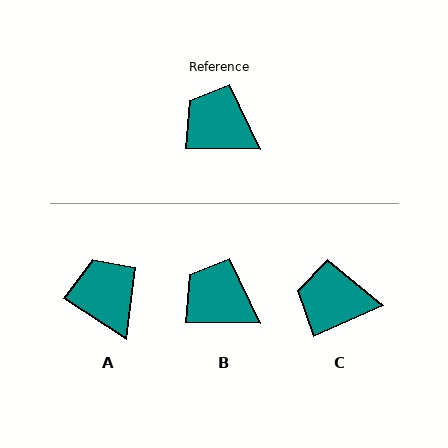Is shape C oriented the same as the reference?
No, it is off by about 25 degrees.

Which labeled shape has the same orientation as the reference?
B.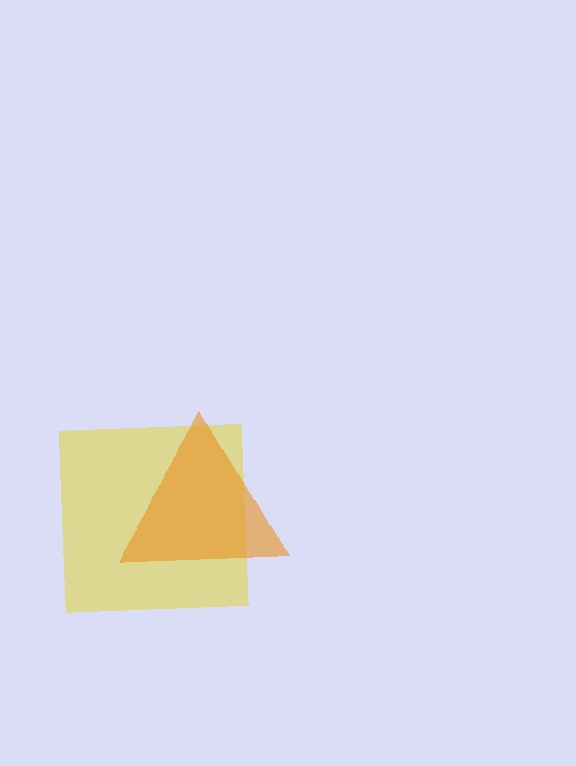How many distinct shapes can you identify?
There are 2 distinct shapes: a yellow square, an orange triangle.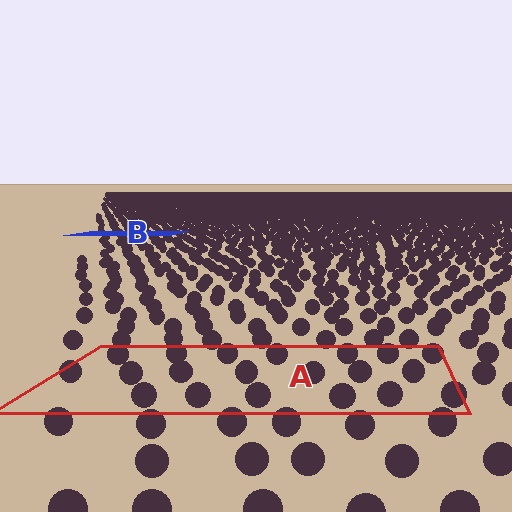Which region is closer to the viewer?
Region A is closer. The texture elements there are larger and more spread out.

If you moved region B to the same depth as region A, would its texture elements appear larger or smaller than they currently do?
They would appear larger. At a closer depth, the same texture elements are projected at a bigger on-screen size.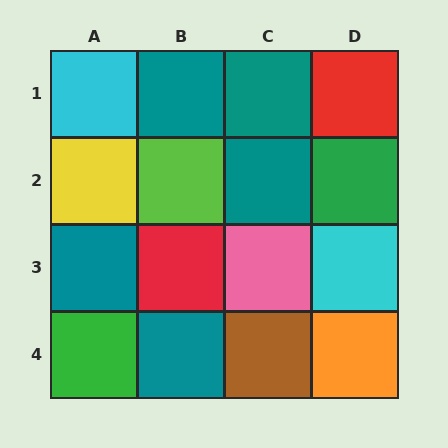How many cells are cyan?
2 cells are cyan.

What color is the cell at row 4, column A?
Green.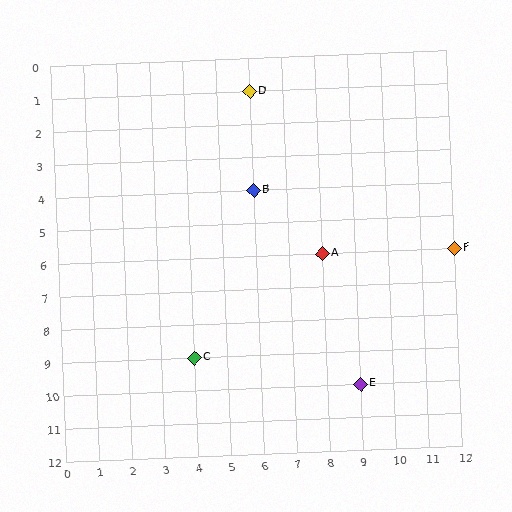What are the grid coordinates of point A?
Point A is at grid coordinates (8, 6).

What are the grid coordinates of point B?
Point B is at grid coordinates (6, 4).